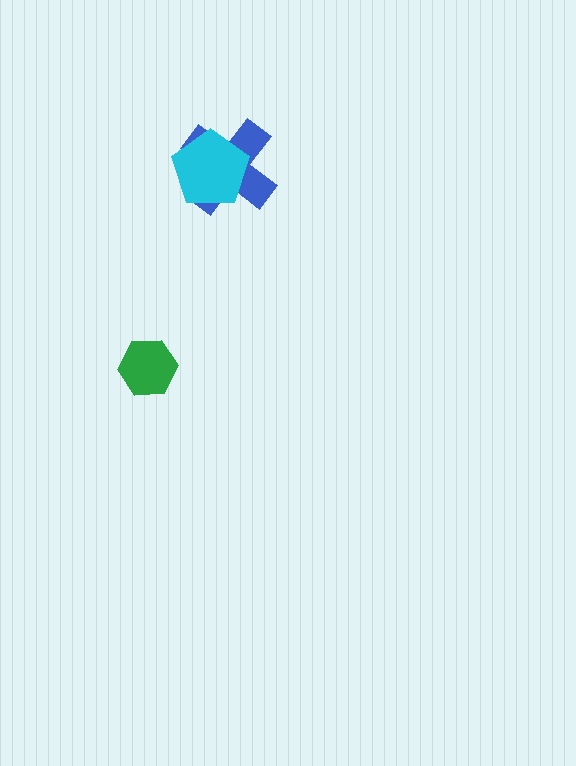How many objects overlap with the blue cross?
1 object overlaps with the blue cross.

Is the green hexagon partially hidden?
No, no other shape covers it.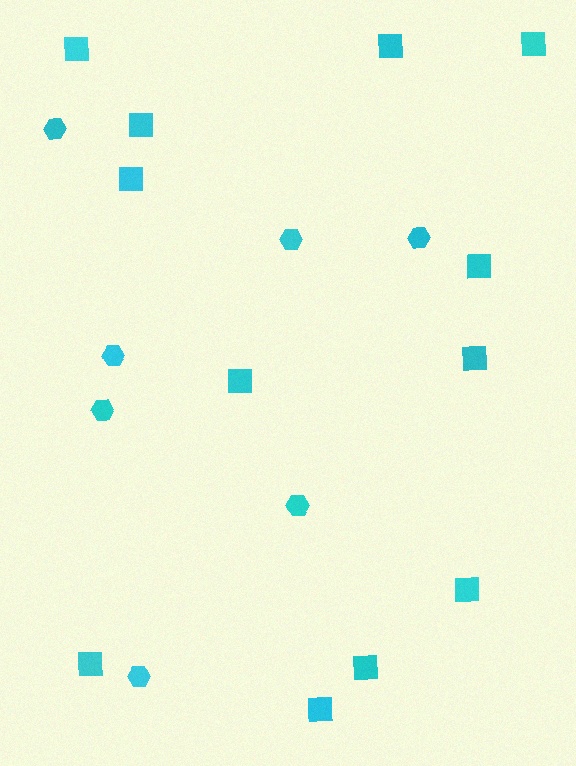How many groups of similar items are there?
There are 2 groups: one group of squares (12) and one group of hexagons (7).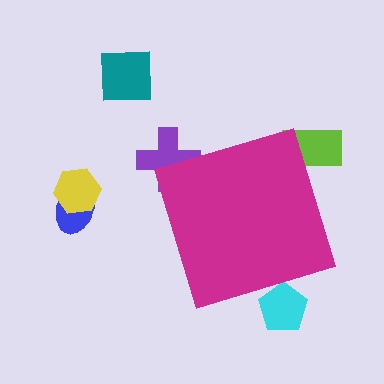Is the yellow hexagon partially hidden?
No, the yellow hexagon is fully visible.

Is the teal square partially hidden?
No, the teal square is fully visible.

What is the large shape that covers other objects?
A magenta diamond.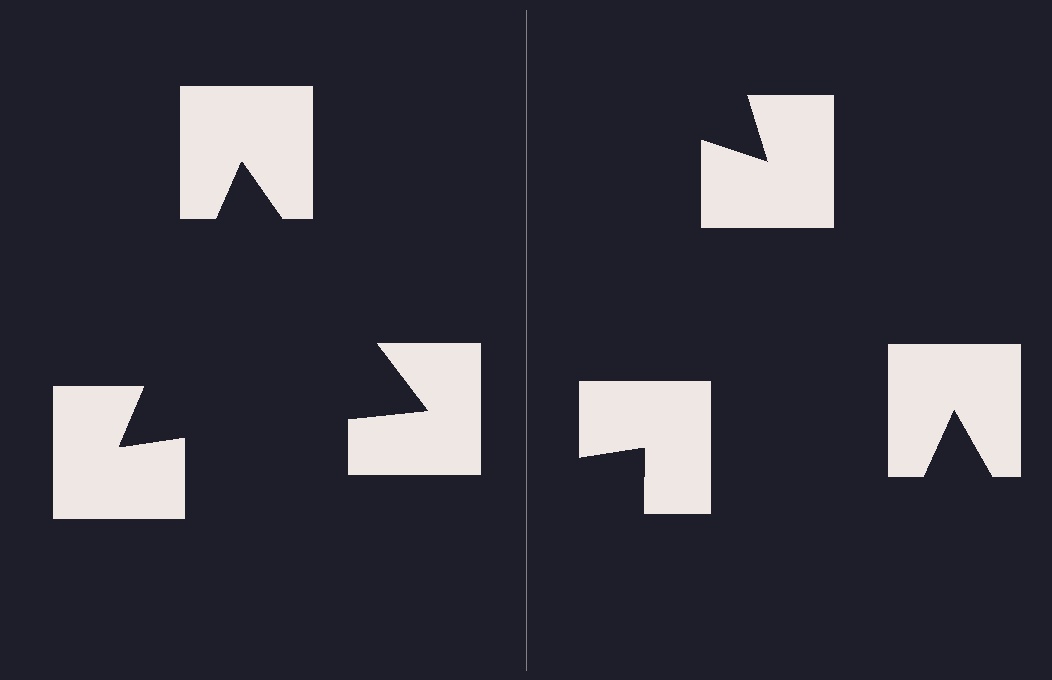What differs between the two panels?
The notched squares are positioned identically on both sides; only the wedge orientations differ. On the left they align to a triangle; on the right they are misaligned.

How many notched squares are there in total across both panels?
6 — 3 on each side.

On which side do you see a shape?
An illusory triangle appears on the left side. On the right side the wedge cuts are rotated, so no coherent shape forms.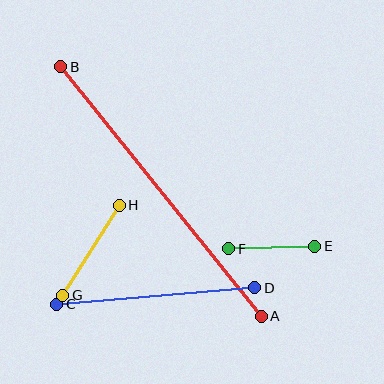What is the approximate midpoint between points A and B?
The midpoint is at approximately (161, 191) pixels.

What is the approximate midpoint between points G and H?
The midpoint is at approximately (91, 250) pixels.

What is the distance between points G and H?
The distance is approximately 106 pixels.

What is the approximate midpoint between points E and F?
The midpoint is at approximately (272, 247) pixels.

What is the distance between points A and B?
The distance is approximately 320 pixels.